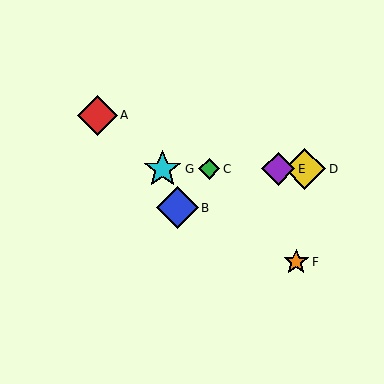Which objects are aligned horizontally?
Objects C, D, E, G are aligned horizontally.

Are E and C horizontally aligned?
Yes, both are at y≈169.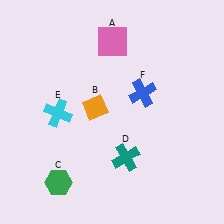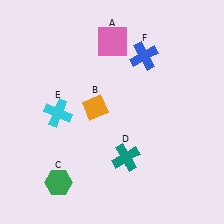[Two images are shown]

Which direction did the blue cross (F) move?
The blue cross (F) moved up.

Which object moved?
The blue cross (F) moved up.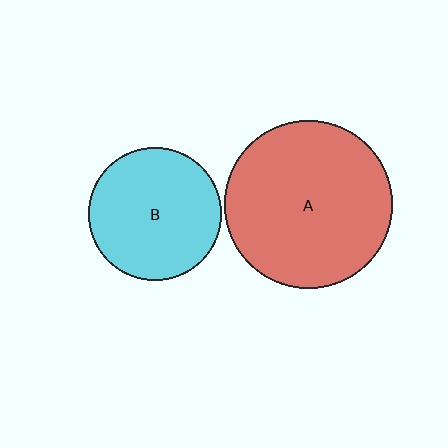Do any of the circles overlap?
No, none of the circles overlap.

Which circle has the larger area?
Circle A (red).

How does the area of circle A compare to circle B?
Approximately 1.6 times.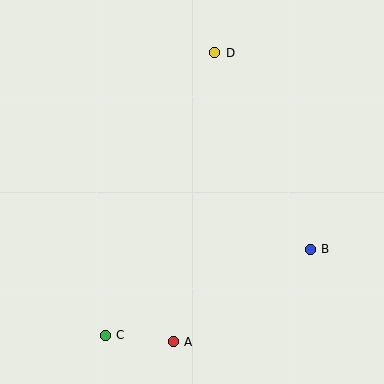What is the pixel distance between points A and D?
The distance between A and D is 292 pixels.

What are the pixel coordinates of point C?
Point C is at (105, 335).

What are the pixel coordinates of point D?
Point D is at (215, 53).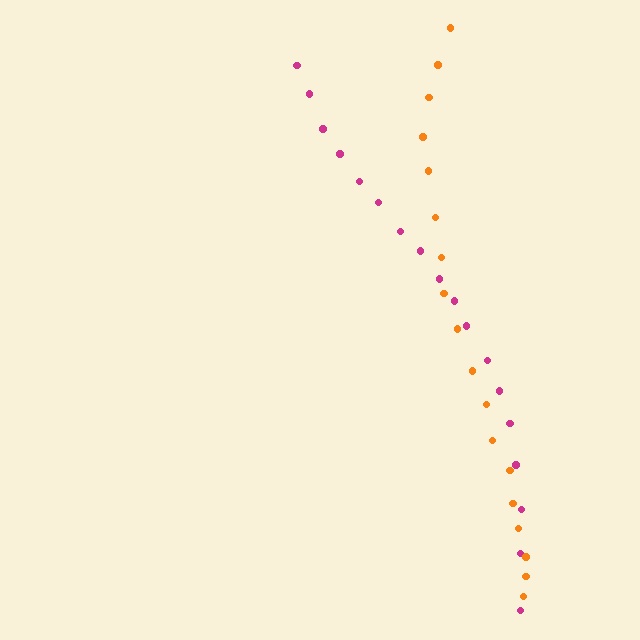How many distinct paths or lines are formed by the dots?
There are 2 distinct paths.